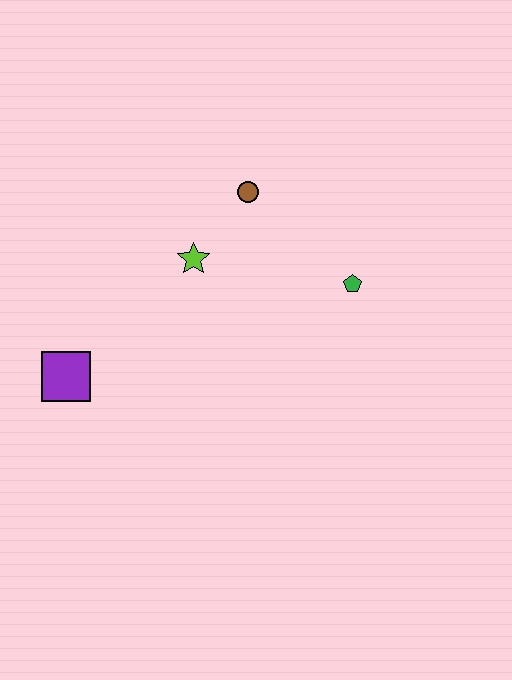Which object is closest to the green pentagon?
The brown circle is closest to the green pentagon.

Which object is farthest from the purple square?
The green pentagon is farthest from the purple square.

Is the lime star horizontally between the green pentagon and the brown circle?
No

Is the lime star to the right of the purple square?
Yes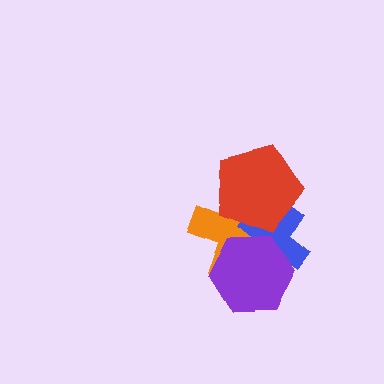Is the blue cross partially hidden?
Yes, it is partially covered by another shape.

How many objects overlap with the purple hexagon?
2 objects overlap with the purple hexagon.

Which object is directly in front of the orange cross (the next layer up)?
The blue cross is directly in front of the orange cross.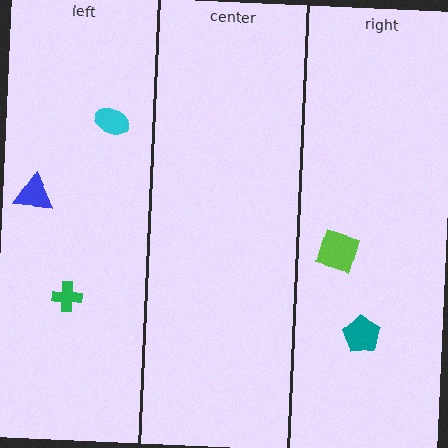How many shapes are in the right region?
2.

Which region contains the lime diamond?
The right region.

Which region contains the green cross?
The left region.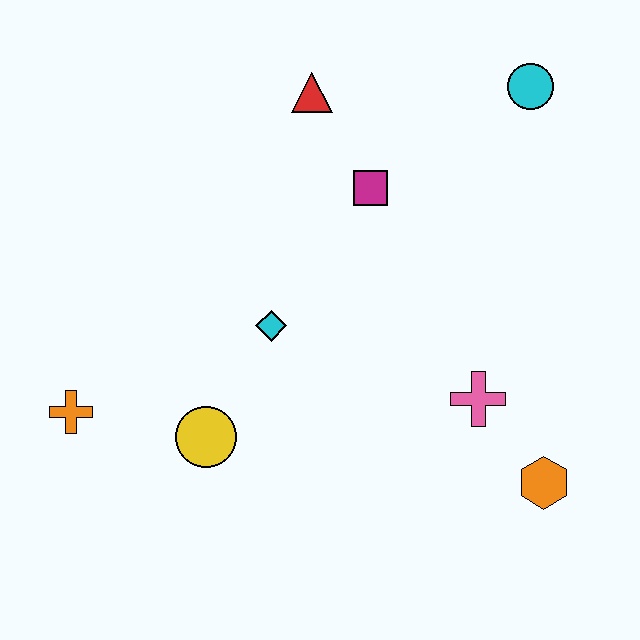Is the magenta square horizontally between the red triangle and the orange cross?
No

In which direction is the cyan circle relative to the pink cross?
The cyan circle is above the pink cross.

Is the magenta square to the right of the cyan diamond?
Yes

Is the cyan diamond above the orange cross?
Yes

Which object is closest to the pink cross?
The orange hexagon is closest to the pink cross.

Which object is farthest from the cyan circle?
The orange cross is farthest from the cyan circle.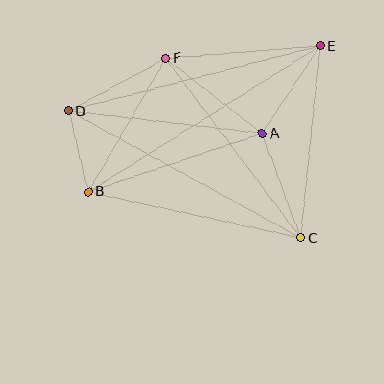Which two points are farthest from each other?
Points B and E are farthest from each other.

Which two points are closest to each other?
Points B and D are closest to each other.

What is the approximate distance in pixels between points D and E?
The distance between D and E is approximately 260 pixels.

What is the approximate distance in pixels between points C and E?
The distance between C and E is approximately 193 pixels.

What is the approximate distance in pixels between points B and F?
The distance between B and F is approximately 155 pixels.